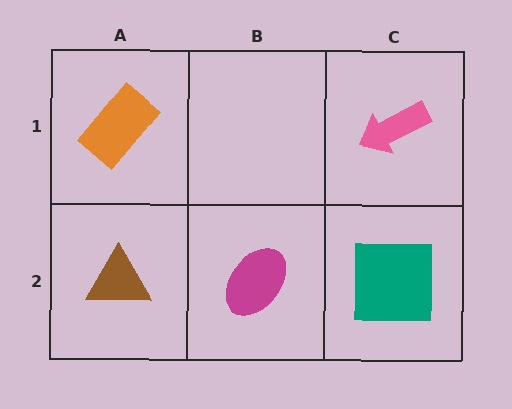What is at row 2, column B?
A magenta ellipse.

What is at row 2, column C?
A teal square.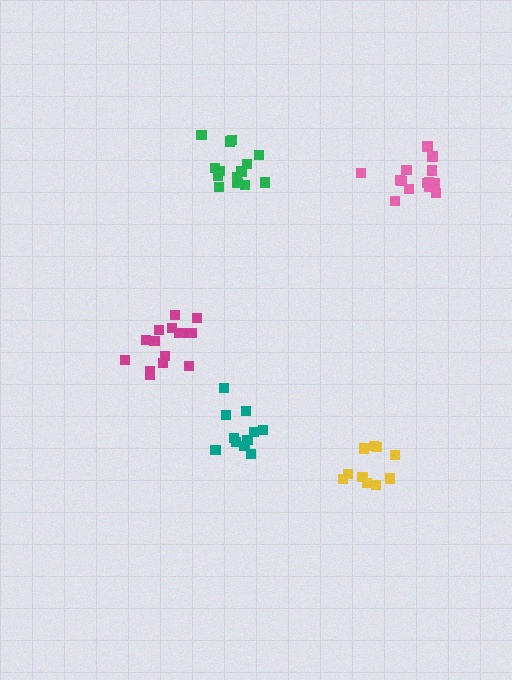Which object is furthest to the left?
The magenta cluster is leftmost.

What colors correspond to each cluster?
The clusters are colored: pink, yellow, teal, magenta, green.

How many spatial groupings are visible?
There are 5 spatial groupings.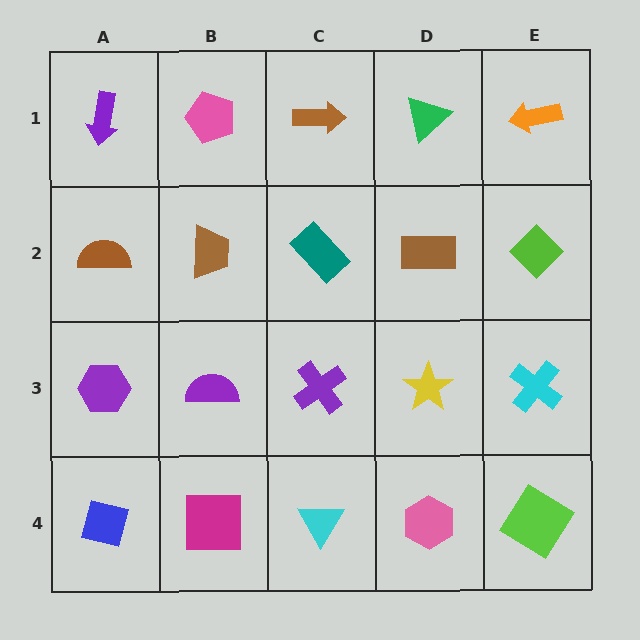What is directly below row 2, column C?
A purple cross.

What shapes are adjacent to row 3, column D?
A brown rectangle (row 2, column D), a pink hexagon (row 4, column D), a purple cross (row 3, column C), a cyan cross (row 3, column E).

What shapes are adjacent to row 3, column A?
A brown semicircle (row 2, column A), a blue square (row 4, column A), a purple semicircle (row 3, column B).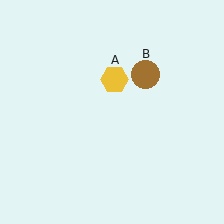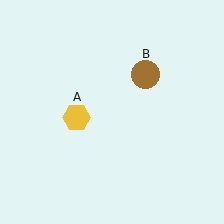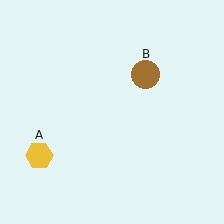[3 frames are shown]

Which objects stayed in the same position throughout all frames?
Brown circle (object B) remained stationary.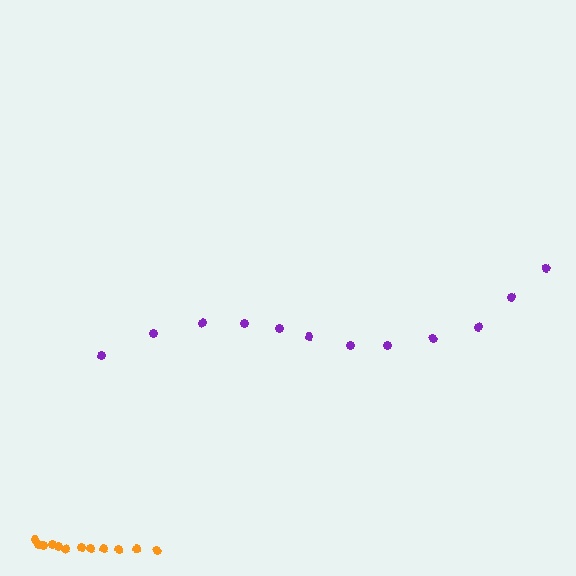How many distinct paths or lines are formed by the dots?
There are 2 distinct paths.